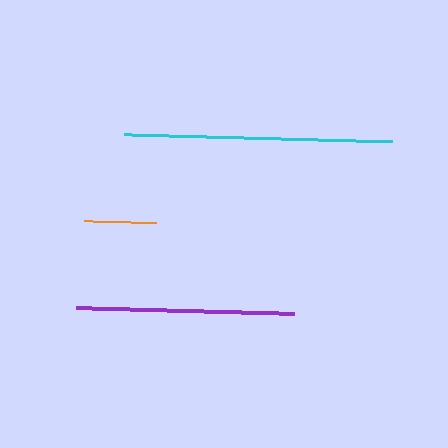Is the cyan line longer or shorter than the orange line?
The cyan line is longer than the orange line.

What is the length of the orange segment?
The orange segment is approximately 73 pixels long.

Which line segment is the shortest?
The orange line is the shortest at approximately 73 pixels.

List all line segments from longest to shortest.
From longest to shortest: cyan, purple, orange.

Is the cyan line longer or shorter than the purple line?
The cyan line is longer than the purple line.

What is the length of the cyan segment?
The cyan segment is approximately 267 pixels long.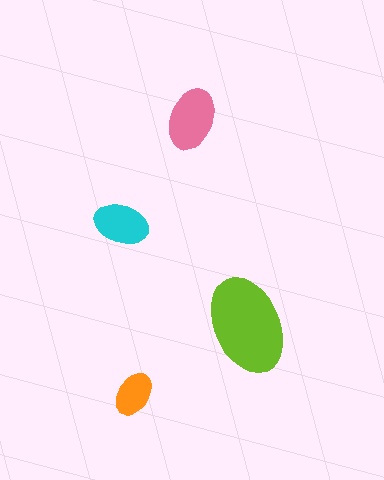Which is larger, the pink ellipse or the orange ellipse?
The pink one.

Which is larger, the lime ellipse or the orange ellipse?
The lime one.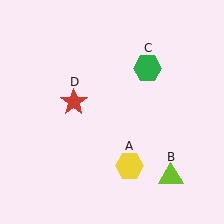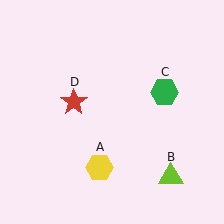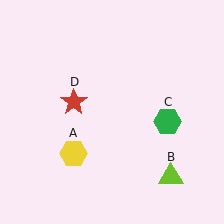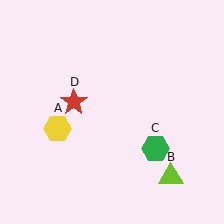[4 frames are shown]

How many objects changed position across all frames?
2 objects changed position: yellow hexagon (object A), green hexagon (object C).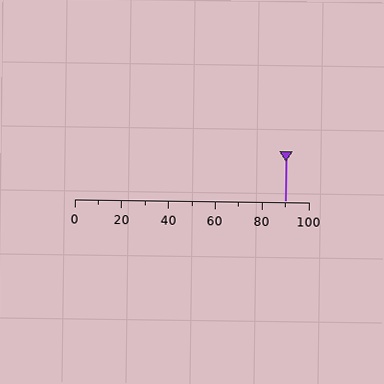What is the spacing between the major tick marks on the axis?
The major ticks are spaced 20 apart.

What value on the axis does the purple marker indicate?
The marker indicates approximately 90.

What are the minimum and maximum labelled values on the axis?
The axis runs from 0 to 100.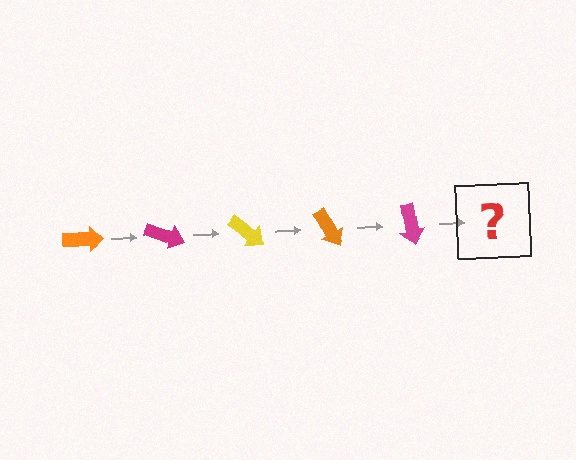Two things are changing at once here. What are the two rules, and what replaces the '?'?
The two rules are that it rotates 20 degrees each step and the color cycles through orange, magenta, and yellow. The '?' should be a yellow arrow, rotated 100 degrees from the start.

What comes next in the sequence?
The next element should be a yellow arrow, rotated 100 degrees from the start.